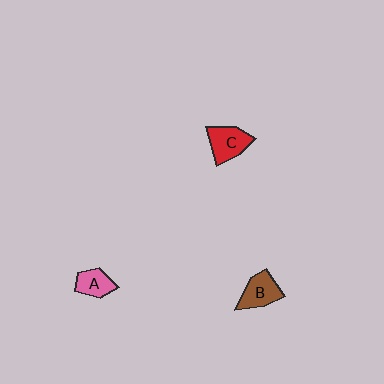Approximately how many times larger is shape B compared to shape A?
Approximately 1.3 times.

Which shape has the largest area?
Shape C (red).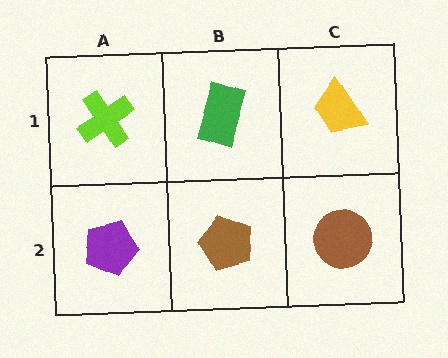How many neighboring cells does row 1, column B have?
3.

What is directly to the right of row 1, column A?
A green rectangle.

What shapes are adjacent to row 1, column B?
A brown pentagon (row 2, column B), a lime cross (row 1, column A), a yellow trapezoid (row 1, column C).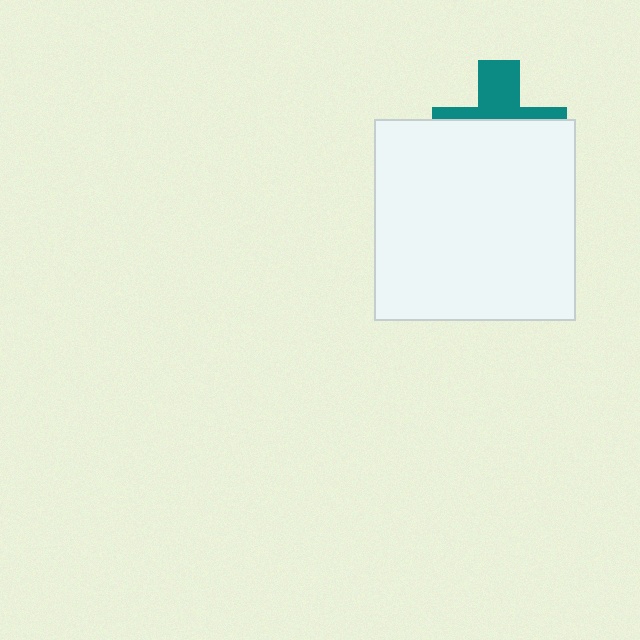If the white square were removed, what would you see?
You would see the complete teal cross.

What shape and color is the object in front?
The object in front is a white square.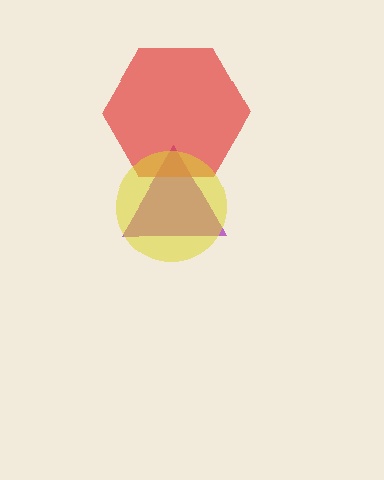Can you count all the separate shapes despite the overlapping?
Yes, there are 3 separate shapes.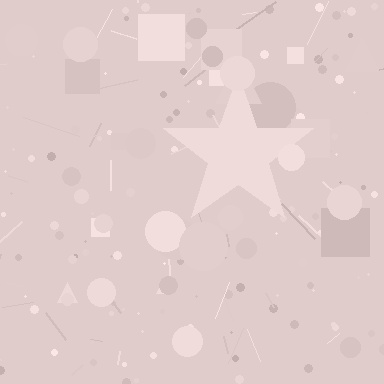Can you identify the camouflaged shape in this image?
The camouflaged shape is a star.